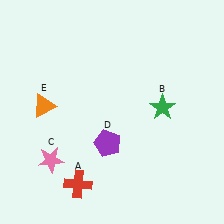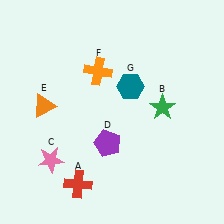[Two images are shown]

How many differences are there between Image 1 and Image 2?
There are 2 differences between the two images.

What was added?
An orange cross (F), a teal hexagon (G) were added in Image 2.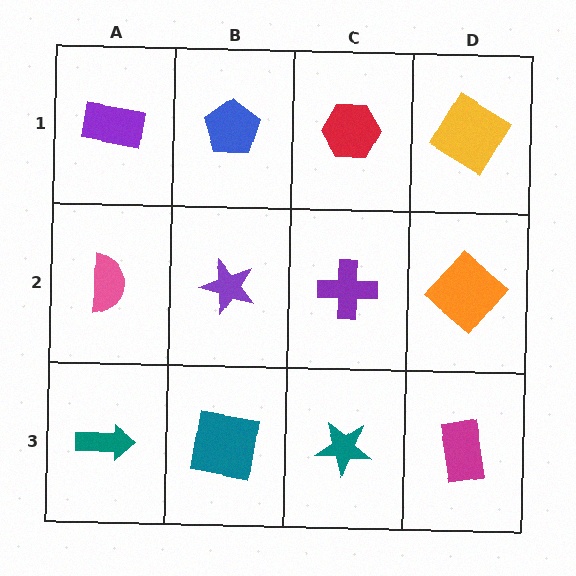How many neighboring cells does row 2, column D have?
3.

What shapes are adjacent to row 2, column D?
A yellow diamond (row 1, column D), a magenta rectangle (row 3, column D), a purple cross (row 2, column C).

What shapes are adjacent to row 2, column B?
A blue pentagon (row 1, column B), a teal square (row 3, column B), a pink semicircle (row 2, column A), a purple cross (row 2, column C).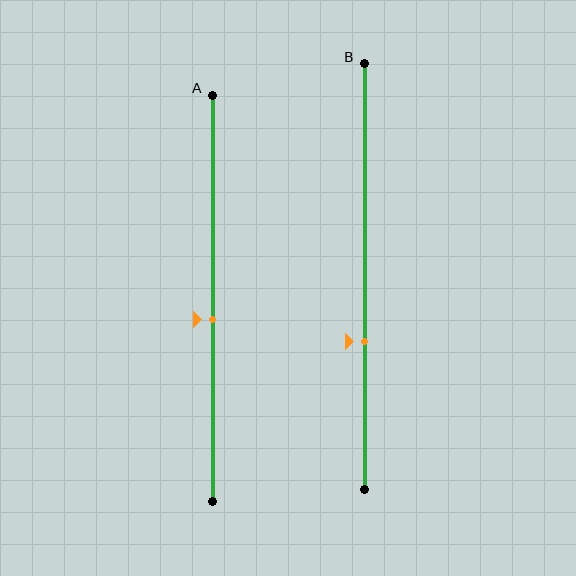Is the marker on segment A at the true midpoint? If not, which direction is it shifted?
No, the marker on segment A is shifted downward by about 5% of the segment length.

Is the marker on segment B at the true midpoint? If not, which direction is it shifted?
No, the marker on segment B is shifted downward by about 15% of the segment length.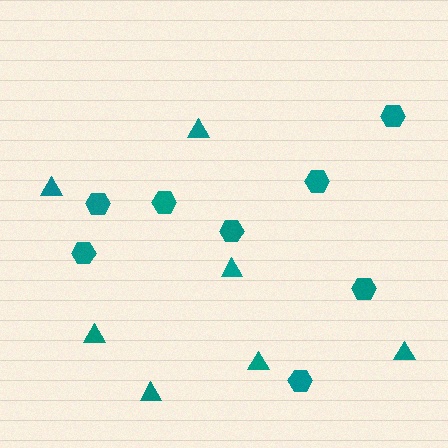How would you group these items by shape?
There are 2 groups: one group of triangles (7) and one group of hexagons (8).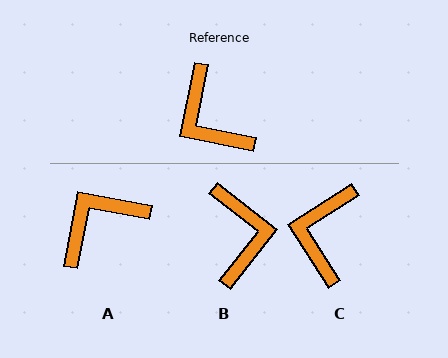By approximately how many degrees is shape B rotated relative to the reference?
Approximately 153 degrees counter-clockwise.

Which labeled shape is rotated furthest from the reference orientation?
B, about 153 degrees away.